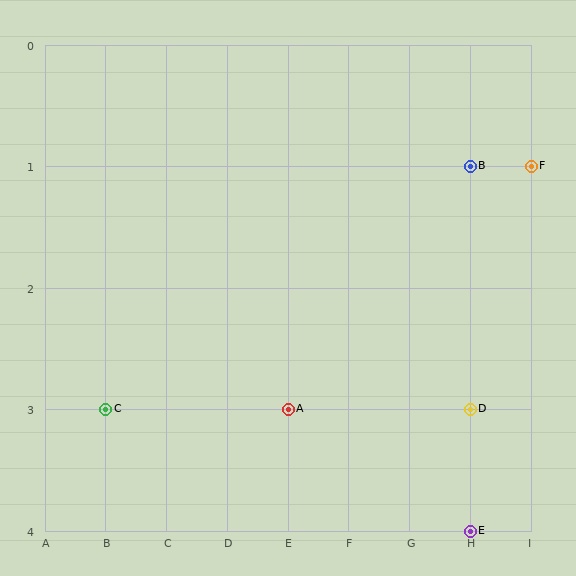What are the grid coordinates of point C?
Point C is at grid coordinates (B, 3).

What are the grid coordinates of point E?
Point E is at grid coordinates (H, 4).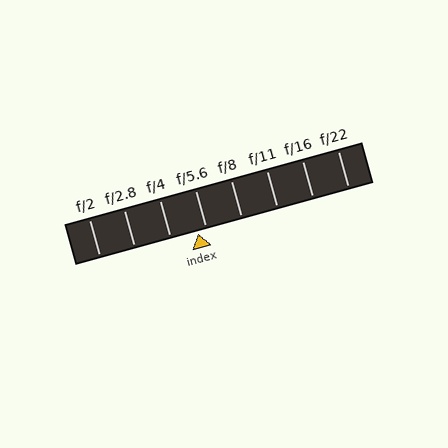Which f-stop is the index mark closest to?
The index mark is closest to f/5.6.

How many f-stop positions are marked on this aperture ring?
There are 8 f-stop positions marked.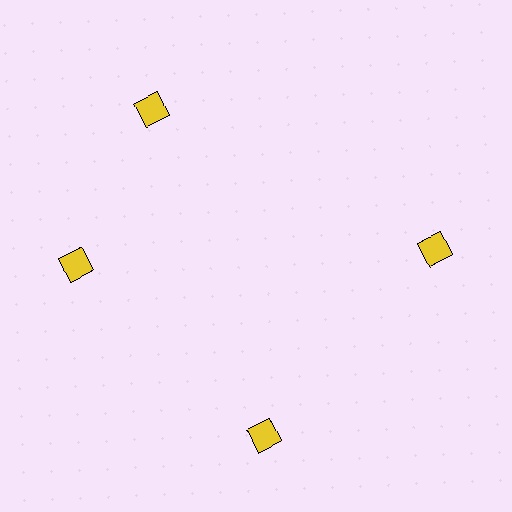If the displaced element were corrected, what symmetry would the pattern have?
It would have 4-fold rotational symmetry — the pattern would map onto itself every 90 degrees.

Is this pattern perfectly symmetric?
No. The 4 yellow diamonds are arranged in a ring, but one element near the 12 o'clock position is rotated out of alignment along the ring, breaking the 4-fold rotational symmetry.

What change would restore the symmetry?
The symmetry would be restored by rotating it back into even spacing with its neighbors so that all 4 diamonds sit at equal angles and equal distance from the center.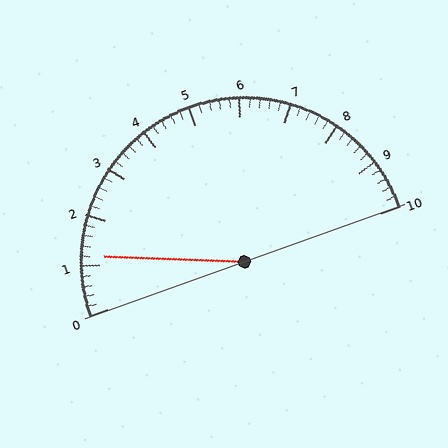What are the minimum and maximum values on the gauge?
The gauge ranges from 0 to 10.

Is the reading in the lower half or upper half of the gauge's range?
The reading is in the lower half of the range (0 to 10).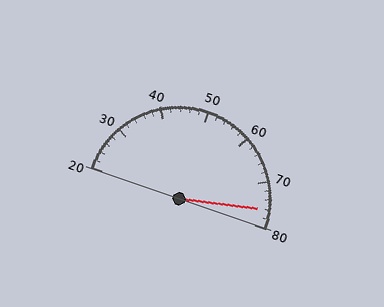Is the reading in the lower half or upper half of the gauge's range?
The reading is in the upper half of the range (20 to 80).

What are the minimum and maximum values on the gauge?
The gauge ranges from 20 to 80.